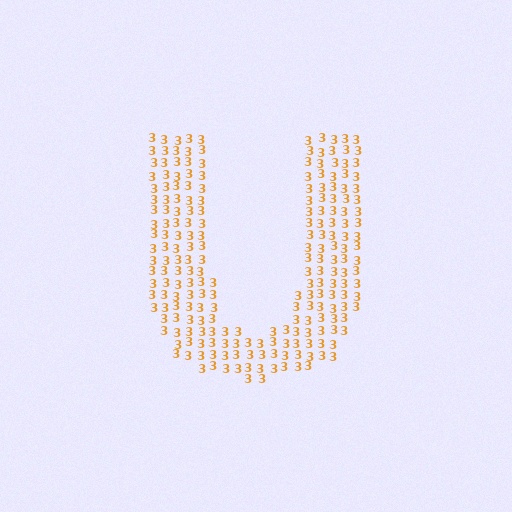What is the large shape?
The large shape is the letter U.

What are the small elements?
The small elements are digit 3's.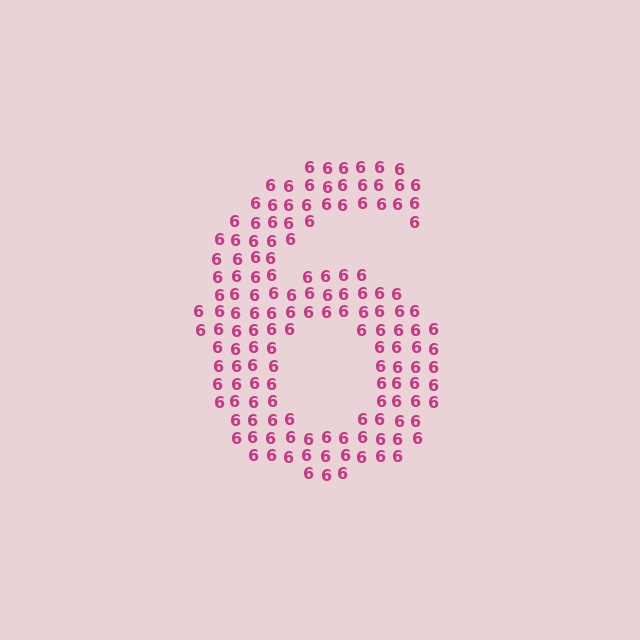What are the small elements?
The small elements are digit 6's.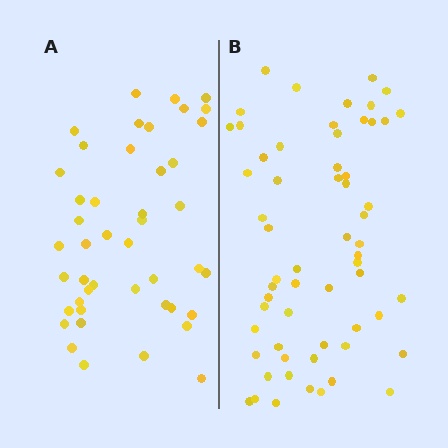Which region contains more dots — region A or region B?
Region B (the right region) has more dots.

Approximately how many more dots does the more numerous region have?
Region B has approximately 15 more dots than region A.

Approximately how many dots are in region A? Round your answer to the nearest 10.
About 40 dots. (The exact count is 45, which rounds to 40.)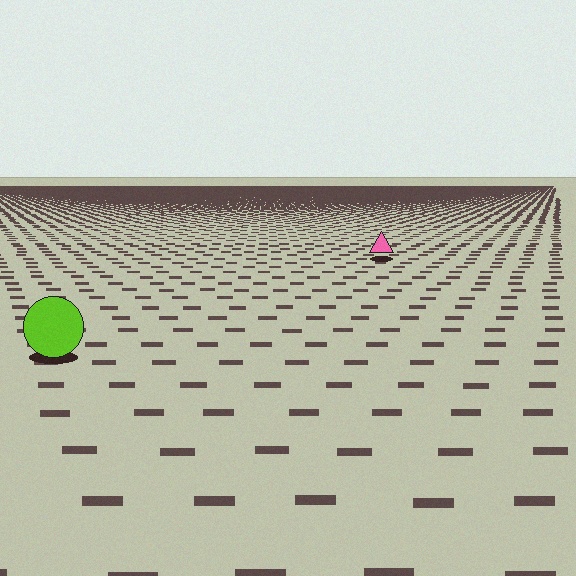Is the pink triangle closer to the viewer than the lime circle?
No. The lime circle is closer — you can tell from the texture gradient: the ground texture is coarser near it.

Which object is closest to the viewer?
The lime circle is closest. The texture marks near it are larger and more spread out.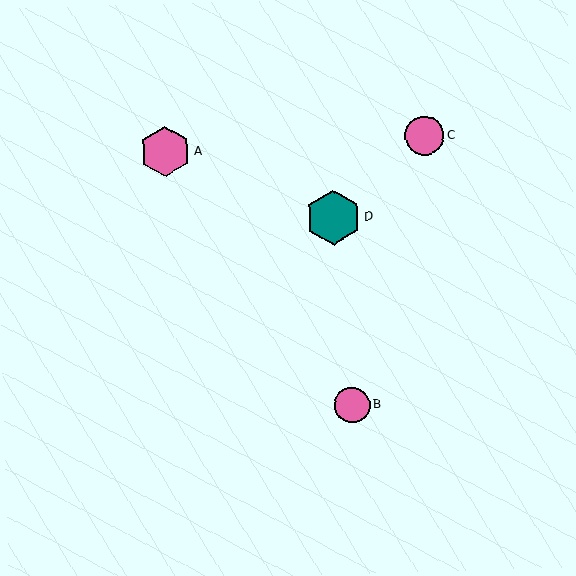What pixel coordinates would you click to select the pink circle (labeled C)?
Click at (425, 136) to select the pink circle C.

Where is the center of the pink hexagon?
The center of the pink hexagon is at (165, 151).